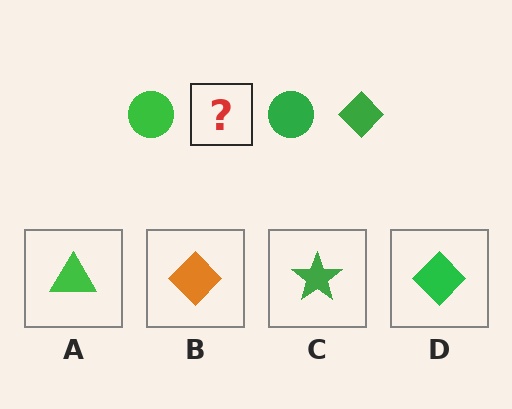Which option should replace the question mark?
Option D.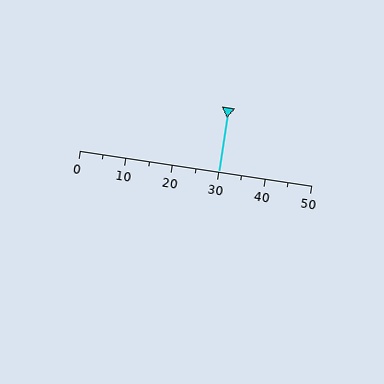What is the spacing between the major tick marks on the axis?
The major ticks are spaced 10 apart.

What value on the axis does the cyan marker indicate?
The marker indicates approximately 30.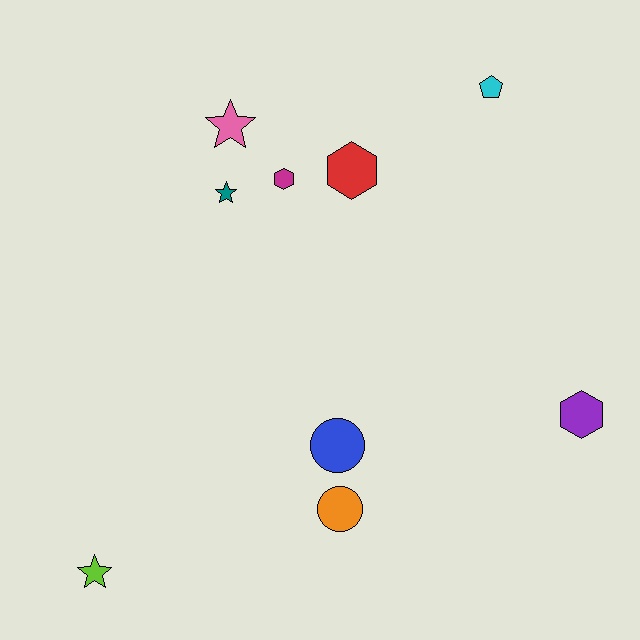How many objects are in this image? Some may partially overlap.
There are 9 objects.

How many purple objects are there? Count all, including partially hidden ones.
There is 1 purple object.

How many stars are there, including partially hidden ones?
There are 3 stars.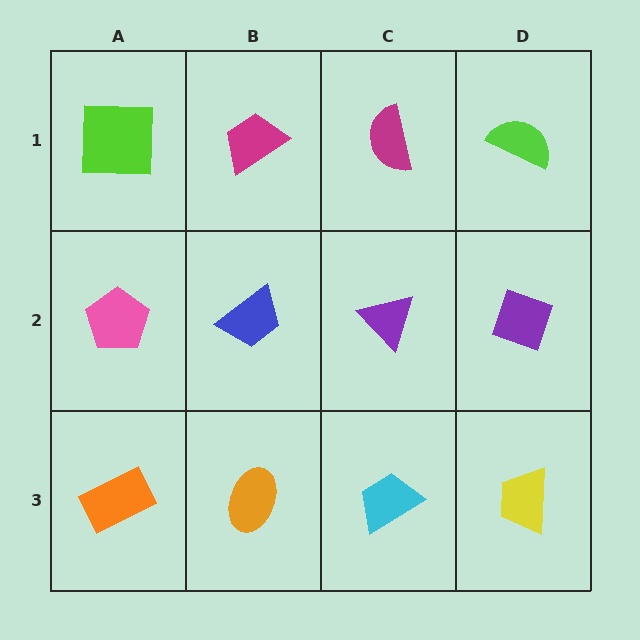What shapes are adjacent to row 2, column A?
A lime square (row 1, column A), an orange rectangle (row 3, column A), a blue trapezoid (row 2, column B).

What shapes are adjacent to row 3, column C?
A purple triangle (row 2, column C), an orange ellipse (row 3, column B), a yellow trapezoid (row 3, column D).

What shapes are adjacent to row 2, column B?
A magenta trapezoid (row 1, column B), an orange ellipse (row 3, column B), a pink pentagon (row 2, column A), a purple triangle (row 2, column C).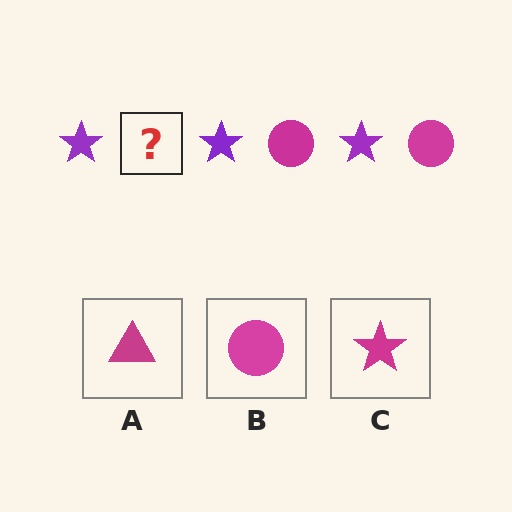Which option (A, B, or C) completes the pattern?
B.